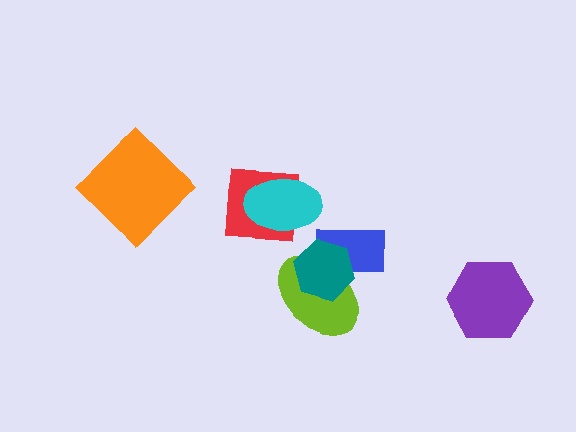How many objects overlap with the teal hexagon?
2 objects overlap with the teal hexagon.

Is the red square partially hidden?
Yes, it is partially covered by another shape.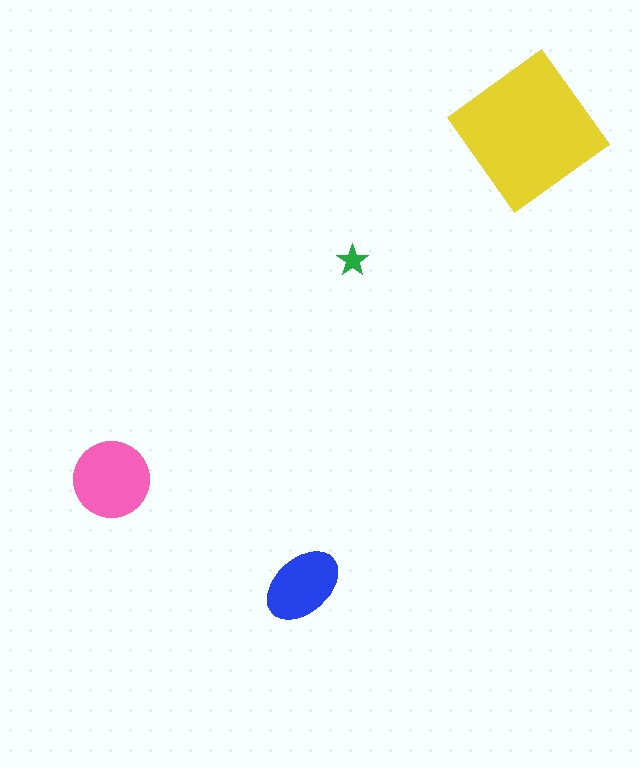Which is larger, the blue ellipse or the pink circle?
The pink circle.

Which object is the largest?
The yellow diamond.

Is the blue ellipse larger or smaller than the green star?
Larger.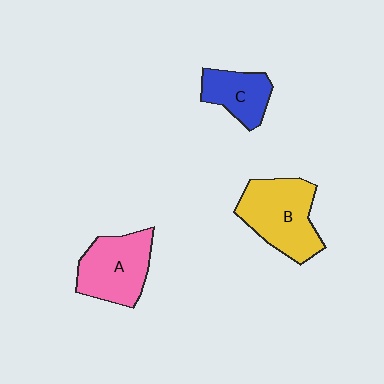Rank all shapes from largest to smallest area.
From largest to smallest: B (yellow), A (pink), C (blue).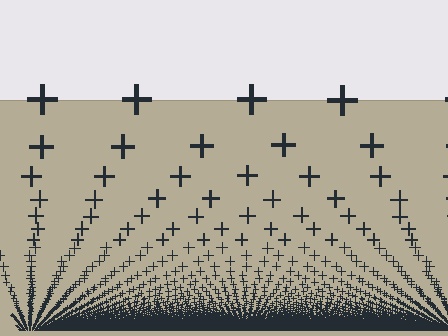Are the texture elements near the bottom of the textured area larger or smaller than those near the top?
Smaller. The gradient is inverted — elements near the bottom are smaller and denser.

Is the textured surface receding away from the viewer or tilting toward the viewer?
The surface appears to tilt toward the viewer. Texture elements get larger and sparser toward the top.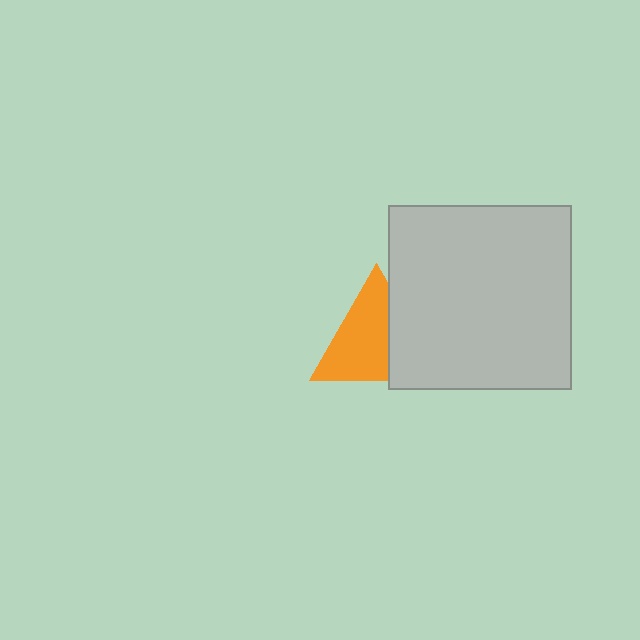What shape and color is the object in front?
The object in front is a light gray square.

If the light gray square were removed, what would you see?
You would see the complete orange triangle.